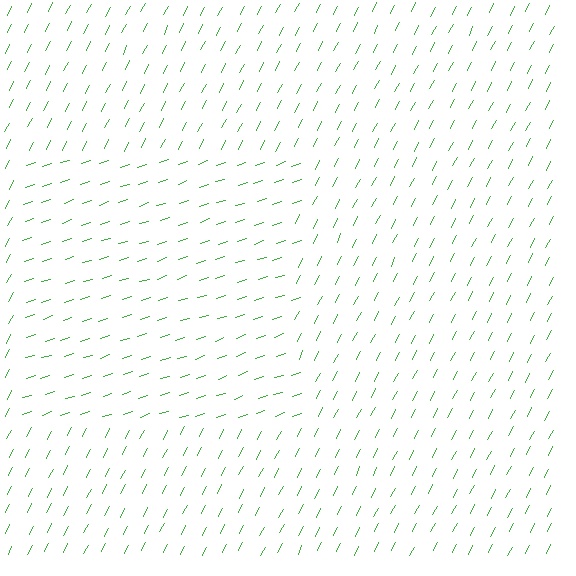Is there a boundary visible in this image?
Yes, there is a texture boundary formed by a change in line orientation.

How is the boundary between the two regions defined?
The boundary is defined purely by a change in line orientation (approximately 45 degrees difference). All lines are the same color and thickness.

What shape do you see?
I see a rectangle.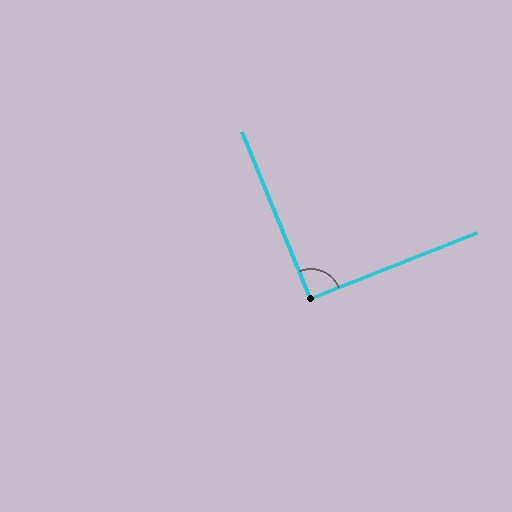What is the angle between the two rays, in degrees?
Approximately 91 degrees.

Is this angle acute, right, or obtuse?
It is approximately a right angle.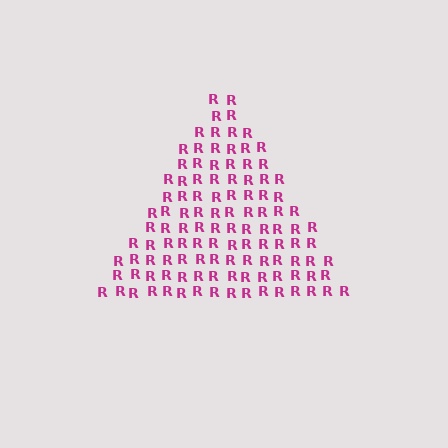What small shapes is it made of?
It is made of small letter R's.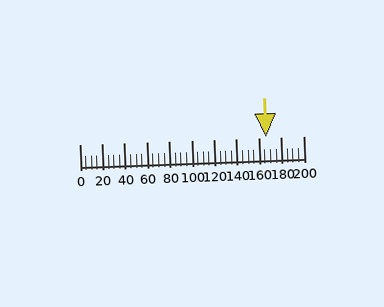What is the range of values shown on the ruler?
The ruler shows values from 0 to 200.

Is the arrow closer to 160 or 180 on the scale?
The arrow is closer to 160.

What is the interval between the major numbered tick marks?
The major tick marks are spaced 20 units apart.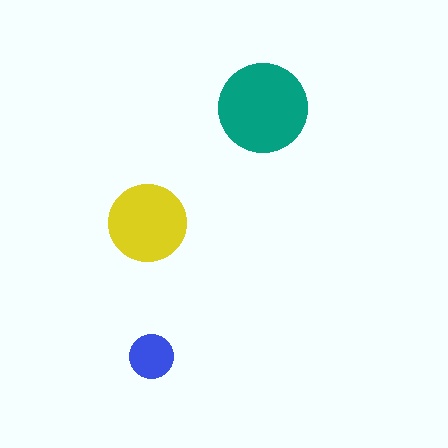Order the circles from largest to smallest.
the teal one, the yellow one, the blue one.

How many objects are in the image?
There are 3 objects in the image.